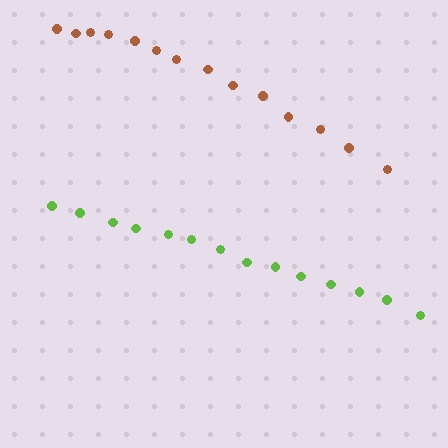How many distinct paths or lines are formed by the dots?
There are 2 distinct paths.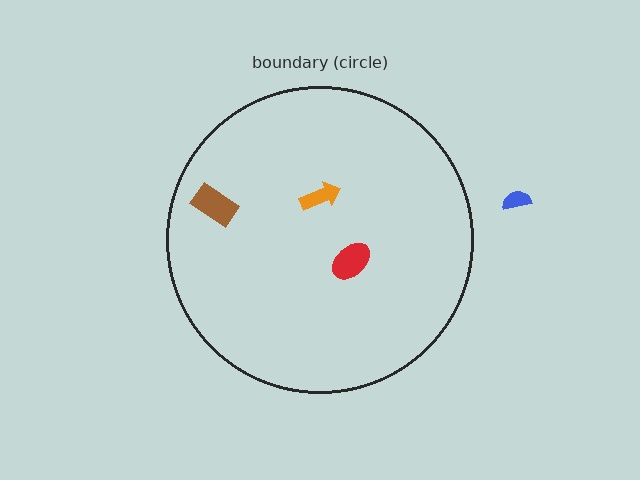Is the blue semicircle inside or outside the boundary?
Outside.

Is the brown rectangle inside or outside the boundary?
Inside.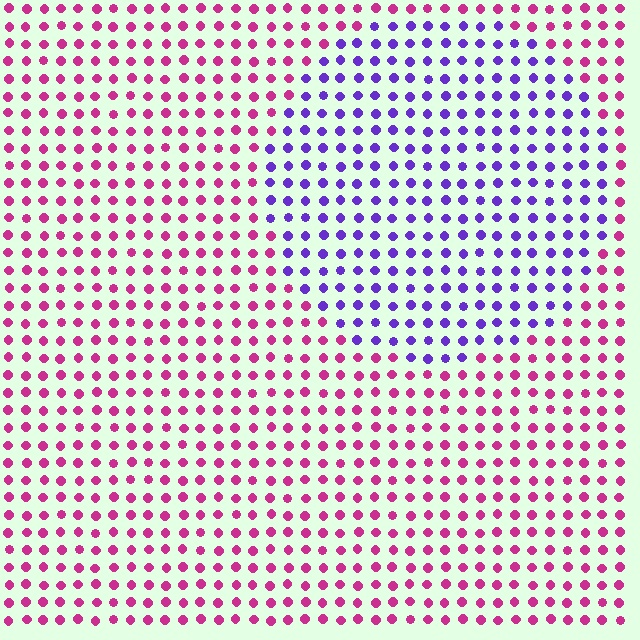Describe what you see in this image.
The image is filled with small magenta elements in a uniform arrangement. A circle-shaped region is visible where the elements are tinted to a slightly different hue, forming a subtle color boundary.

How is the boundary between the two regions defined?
The boundary is defined purely by a slight shift in hue (about 60 degrees). Spacing, size, and orientation are identical on both sides.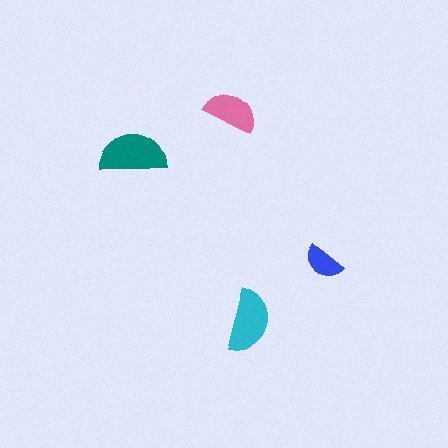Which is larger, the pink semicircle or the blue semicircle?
The pink one.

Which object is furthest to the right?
The blue semicircle is rightmost.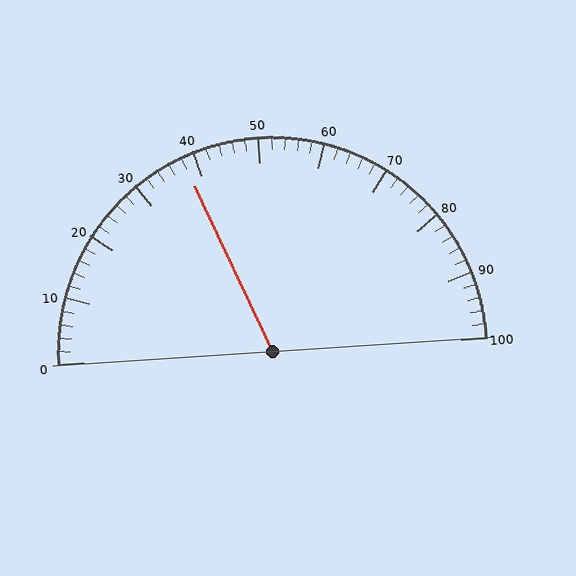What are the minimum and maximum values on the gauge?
The gauge ranges from 0 to 100.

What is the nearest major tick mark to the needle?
The nearest major tick mark is 40.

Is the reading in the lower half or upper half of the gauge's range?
The reading is in the lower half of the range (0 to 100).